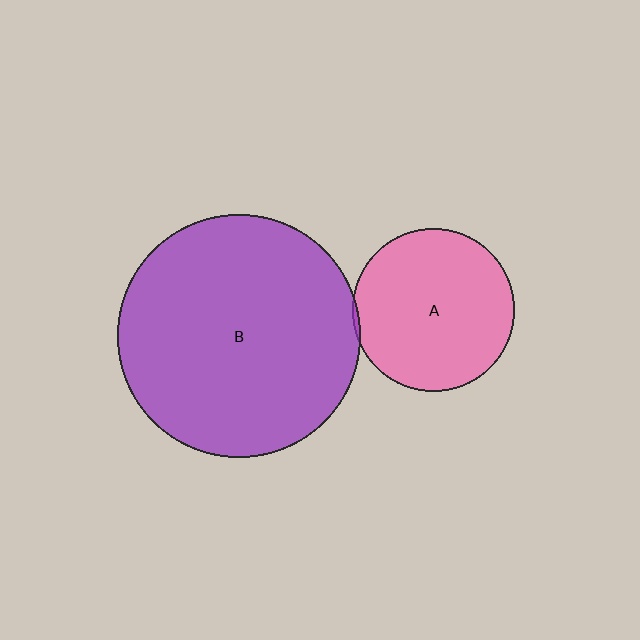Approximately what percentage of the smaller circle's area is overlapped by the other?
Approximately 5%.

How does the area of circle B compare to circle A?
Approximately 2.3 times.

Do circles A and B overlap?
Yes.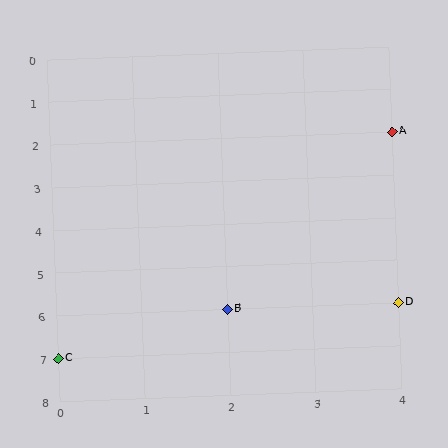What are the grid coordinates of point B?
Point B is at grid coordinates (2, 6).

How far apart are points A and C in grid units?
Points A and C are 4 columns and 5 rows apart (about 6.4 grid units diagonally).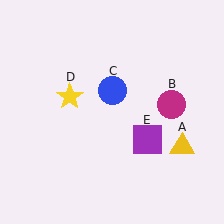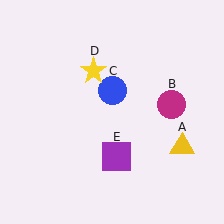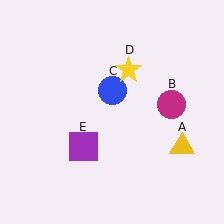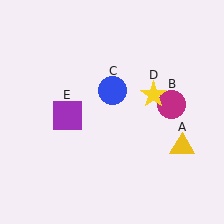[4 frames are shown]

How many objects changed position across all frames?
2 objects changed position: yellow star (object D), purple square (object E).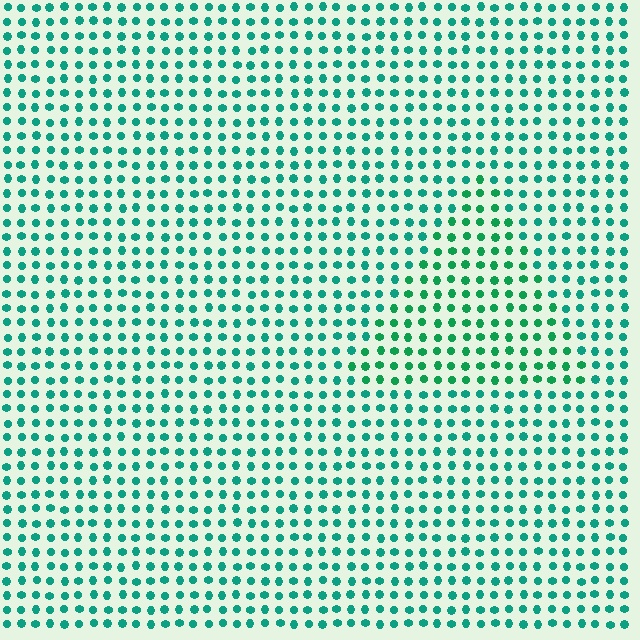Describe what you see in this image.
The image is filled with small teal elements in a uniform arrangement. A triangle-shaped region is visible where the elements are tinted to a slightly different hue, forming a subtle color boundary.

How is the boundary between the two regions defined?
The boundary is defined purely by a slight shift in hue (about 22 degrees). Spacing, size, and orientation are identical on both sides.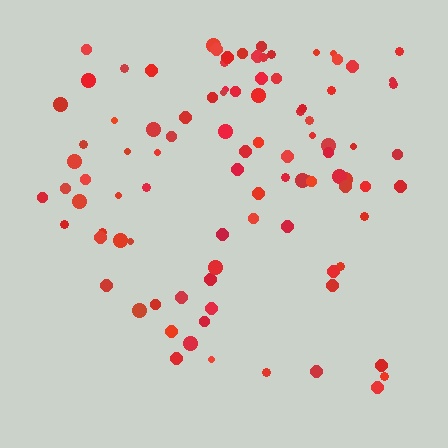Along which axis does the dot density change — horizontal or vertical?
Vertical.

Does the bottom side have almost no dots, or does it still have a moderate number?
Still a moderate number, just noticeably fewer than the top.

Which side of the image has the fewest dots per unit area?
The bottom.